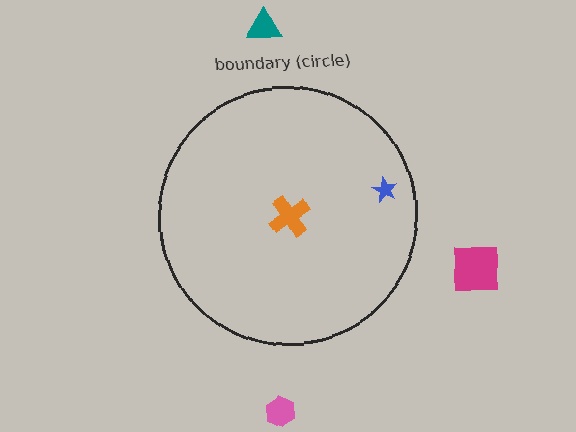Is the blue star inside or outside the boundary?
Inside.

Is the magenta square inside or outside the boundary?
Outside.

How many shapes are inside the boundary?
2 inside, 3 outside.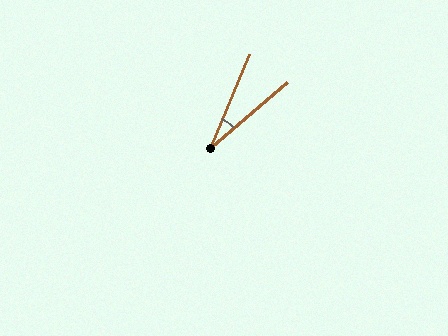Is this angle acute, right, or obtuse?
It is acute.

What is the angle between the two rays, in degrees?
Approximately 27 degrees.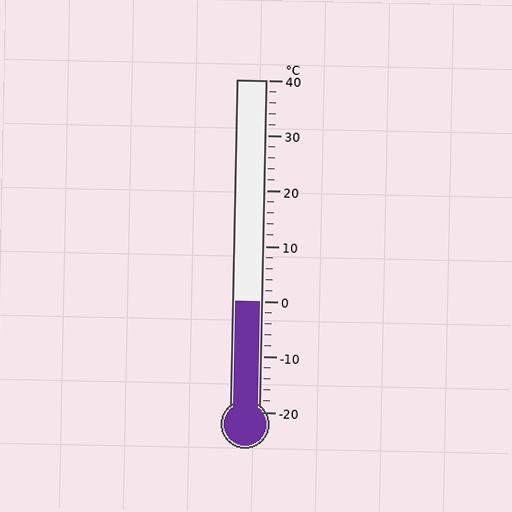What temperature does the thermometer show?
The thermometer shows approximately 0°C.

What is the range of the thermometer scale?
The thermometer scale ranges from -20°C to 40°C.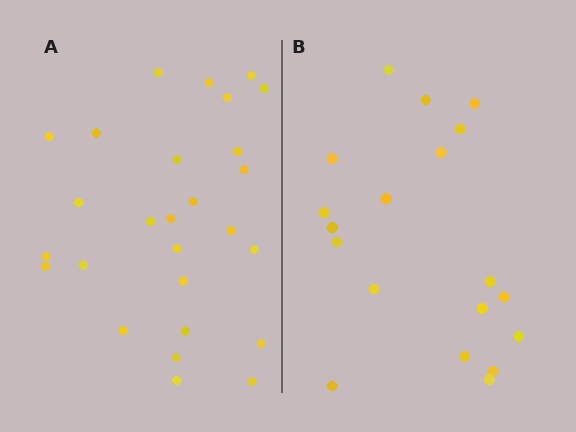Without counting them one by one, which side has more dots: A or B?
Region A (the left region) has more dots.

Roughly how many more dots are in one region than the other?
Region A has roughly 8 or so more dots than region B.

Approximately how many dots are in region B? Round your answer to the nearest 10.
About 20 dots. (The exact count is 19, which rounds to 20.)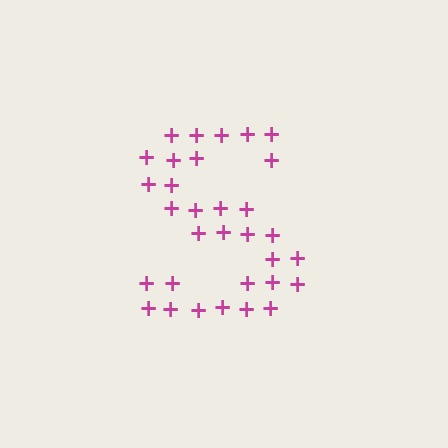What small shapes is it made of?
It is made of small plus signs.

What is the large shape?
The large shape is the letter S.